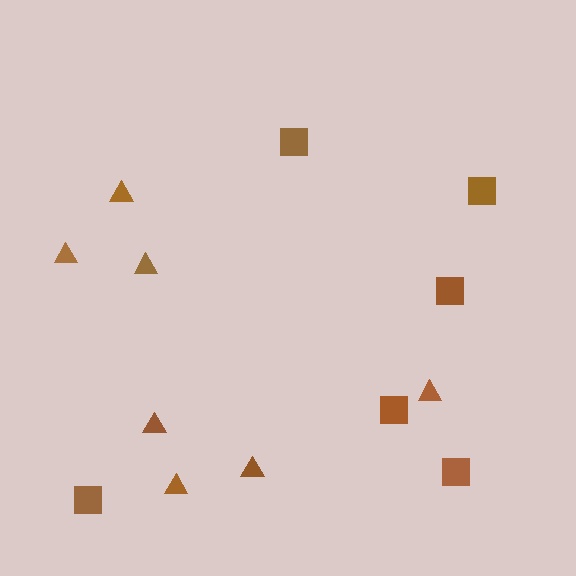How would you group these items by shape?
There are 2 groups: one group of triangles (7) and one group of squares (6).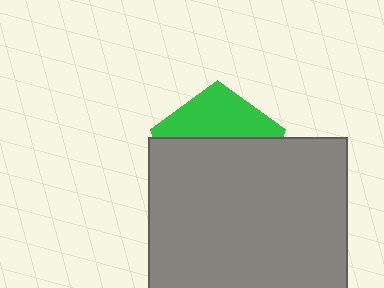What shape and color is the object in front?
The object in front is a gray square.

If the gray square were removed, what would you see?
You would see the complete green pentagon.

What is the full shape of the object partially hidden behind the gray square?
The partially hidden object is a green pentagon.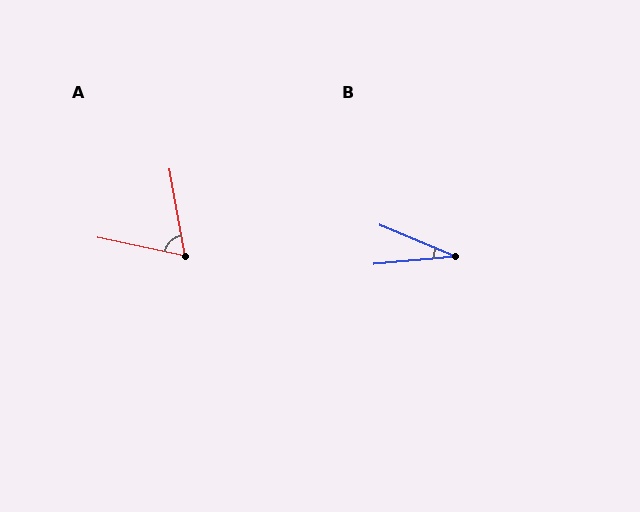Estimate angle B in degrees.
Approximately 28 degrees.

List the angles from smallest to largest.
B (28°), A (68°).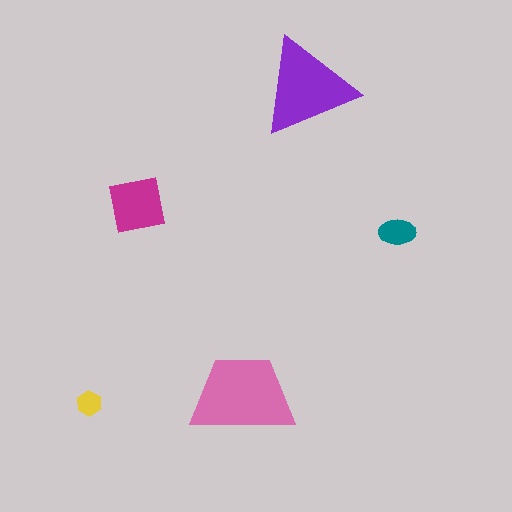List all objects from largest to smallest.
The pink trapezoid, the purple triangle, the magenta square, the teal ellipse, the yellow hexagon.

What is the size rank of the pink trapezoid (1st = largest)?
1st.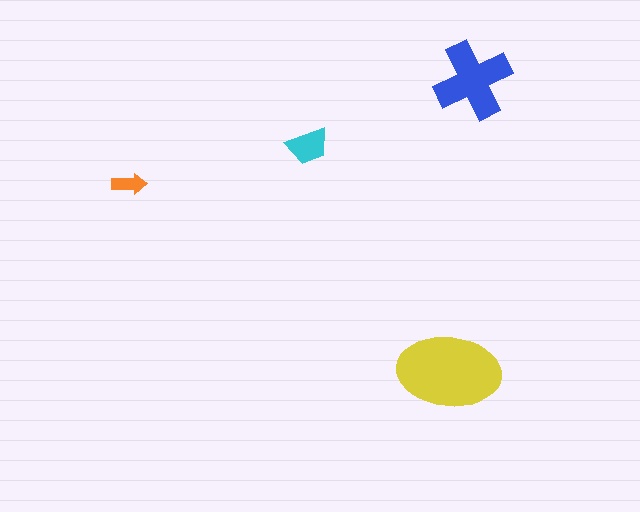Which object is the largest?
The yellow ellipse.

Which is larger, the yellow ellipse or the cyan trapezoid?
The yellow ellipse.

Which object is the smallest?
The orange arrow.